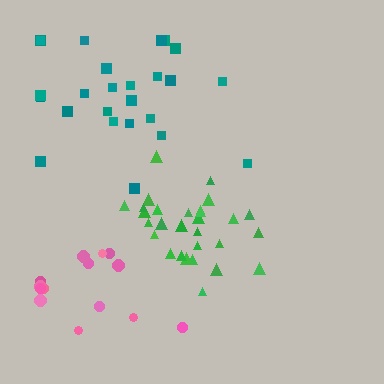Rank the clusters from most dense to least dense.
green, pink, teal.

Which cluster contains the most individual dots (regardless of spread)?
Green (29).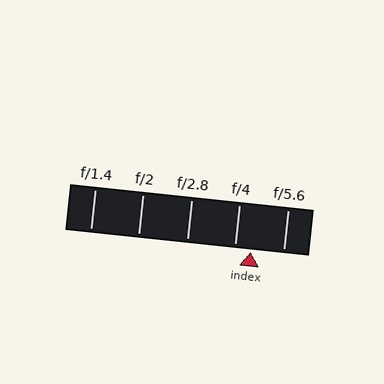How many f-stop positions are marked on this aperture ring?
There are 5 f-stop positions marked.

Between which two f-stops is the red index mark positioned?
The index mark is between f/4 and f/5.6.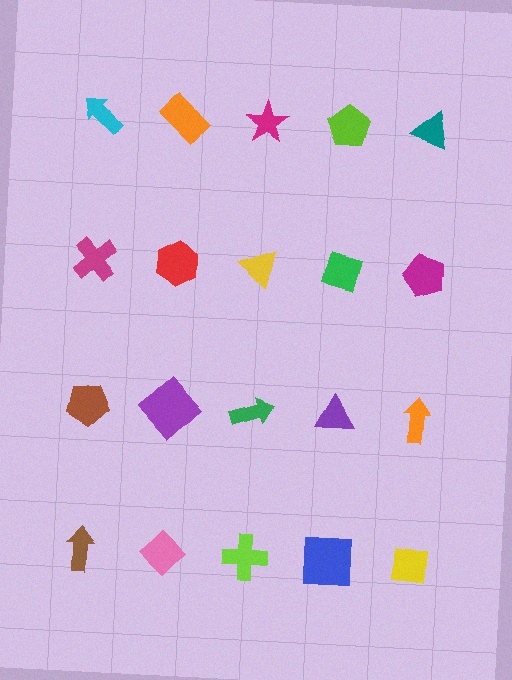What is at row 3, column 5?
An orange arrow.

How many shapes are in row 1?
5 shapes.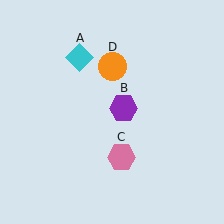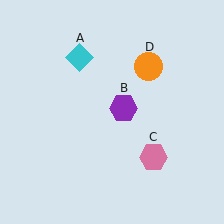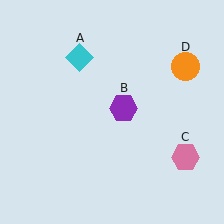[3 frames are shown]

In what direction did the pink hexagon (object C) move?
The pink hexagon (object C) moved right.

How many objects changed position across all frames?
2 objects changed position: pink hexagon (object C), orange circle (object D).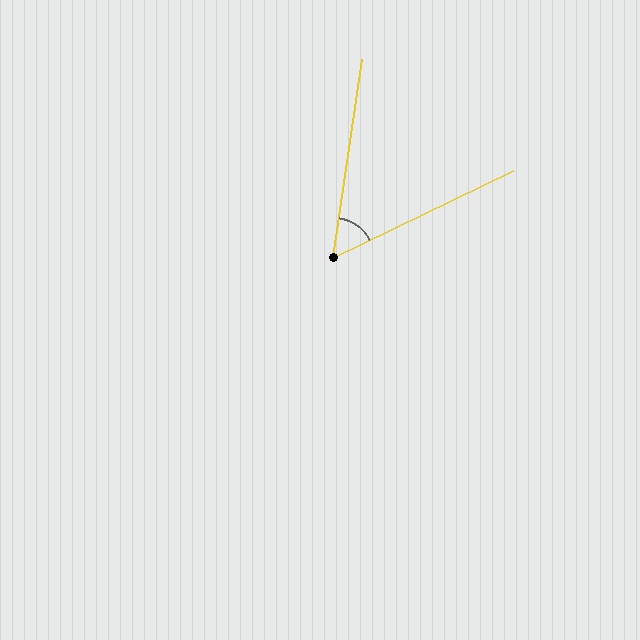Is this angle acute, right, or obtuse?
It is acute.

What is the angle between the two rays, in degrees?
Approximately 56 degrees.